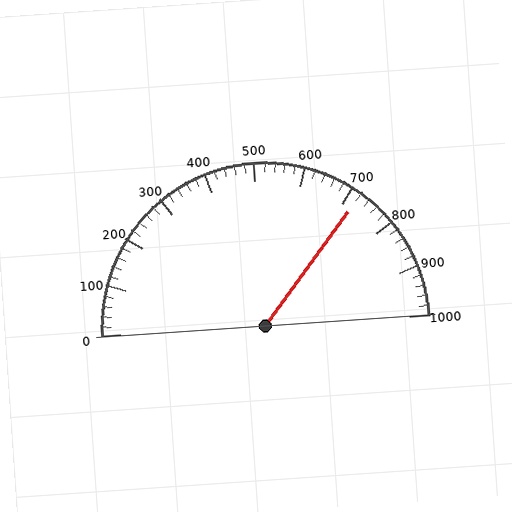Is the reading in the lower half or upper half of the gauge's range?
The reading is in the upper half of the range (0 to 1000).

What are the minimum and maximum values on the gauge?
The gauge ranges from 0 to 1000.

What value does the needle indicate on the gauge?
The needle indicates approximately 720.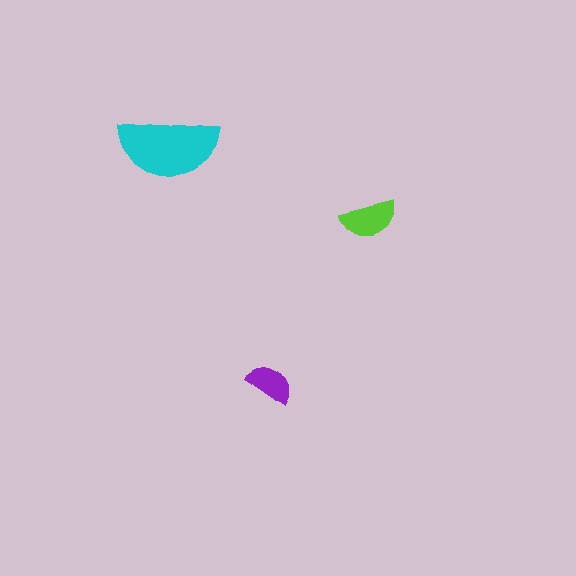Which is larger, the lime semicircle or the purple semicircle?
The lime one.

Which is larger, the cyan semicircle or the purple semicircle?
The cyan one.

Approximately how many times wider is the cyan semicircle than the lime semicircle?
About 2 times wider.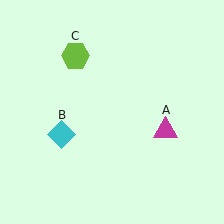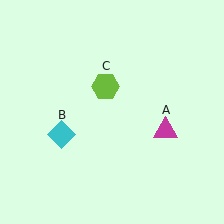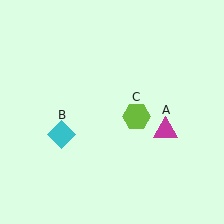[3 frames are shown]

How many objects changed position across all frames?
1 object changed position: lime hexagon (object C).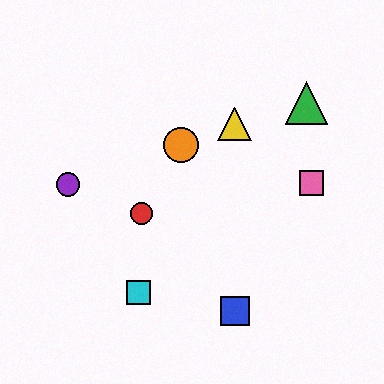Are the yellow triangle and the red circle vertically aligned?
No, the yellow triangle is at x≈235 and the red circle is at x≈141.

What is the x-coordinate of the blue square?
The blue square is at x≈235.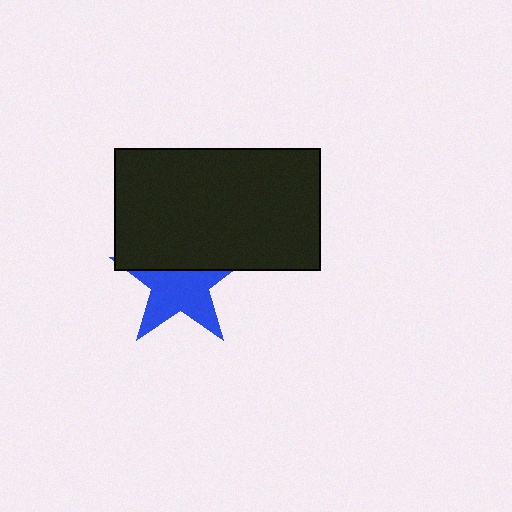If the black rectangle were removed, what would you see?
You would see the complete blue star.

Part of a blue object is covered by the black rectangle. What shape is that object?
It is a star.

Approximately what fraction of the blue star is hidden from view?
Roughly 41% of the blue star is hidden behind the black rectangle.